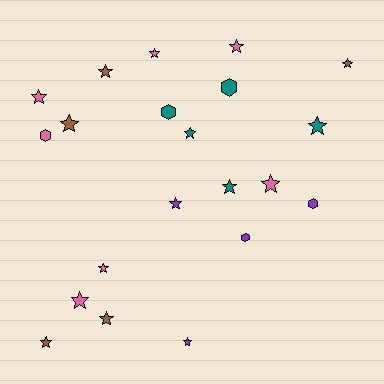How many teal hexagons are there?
There are 2 teal hexagons.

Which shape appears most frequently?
Star, with 16 objects.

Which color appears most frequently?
Pink, with 7 objects.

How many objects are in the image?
There are 21 objects.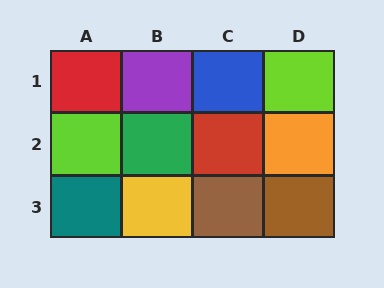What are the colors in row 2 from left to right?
Lime, green, red, orange.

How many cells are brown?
2 cells are brown.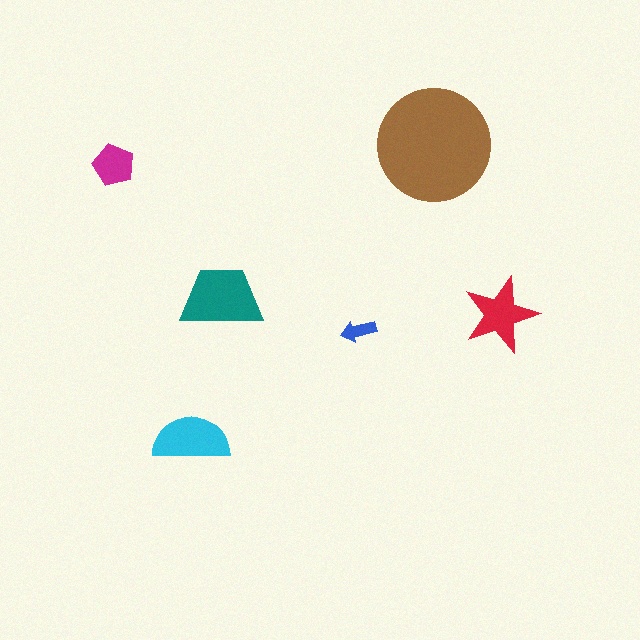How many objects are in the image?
There are 6 objects in the image.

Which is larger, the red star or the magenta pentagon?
The red star.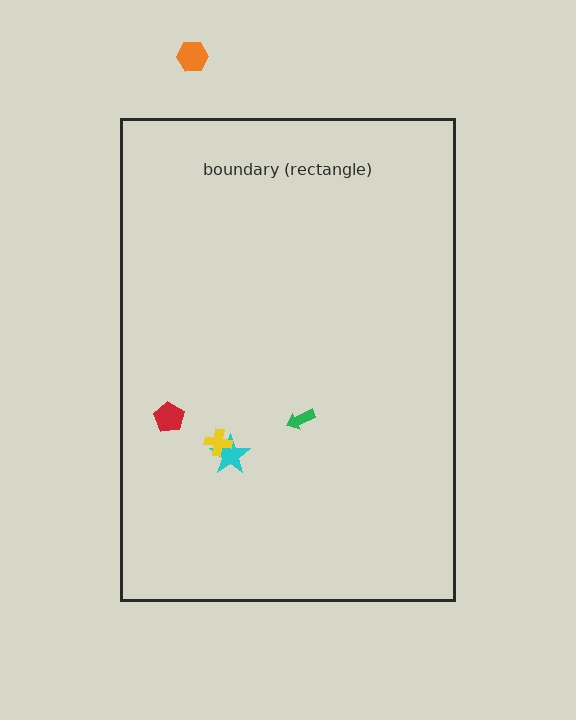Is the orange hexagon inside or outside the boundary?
Outside.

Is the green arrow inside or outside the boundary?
Inside.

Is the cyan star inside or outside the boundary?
Inside.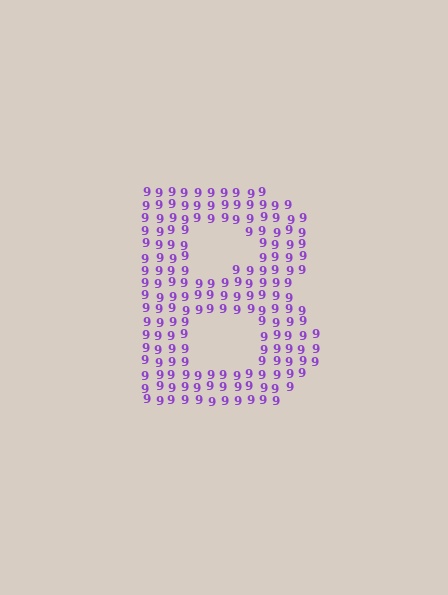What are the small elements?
The small elements are digit 9's.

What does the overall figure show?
The overall figure shows the letter B.